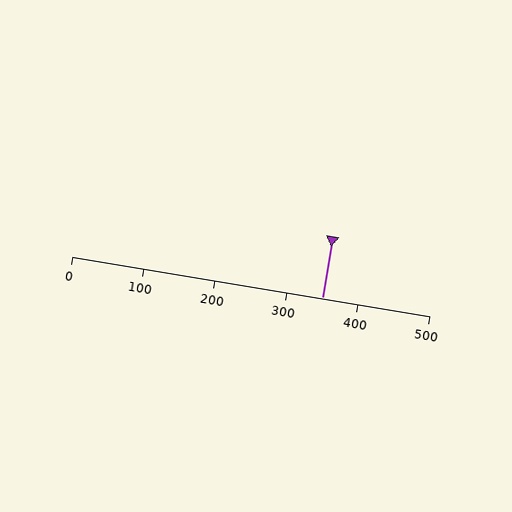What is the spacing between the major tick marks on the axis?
The major ticks are spaced 100 apart.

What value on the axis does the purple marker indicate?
The marker indicates approximately 350.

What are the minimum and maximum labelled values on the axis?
The axis runs from 0 to 500.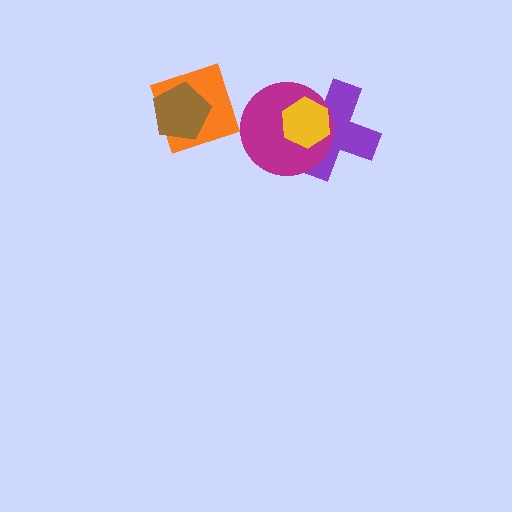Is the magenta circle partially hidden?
Yes, it is partially covered by another shape.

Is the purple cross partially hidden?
Yes, it is partially covered by another shape.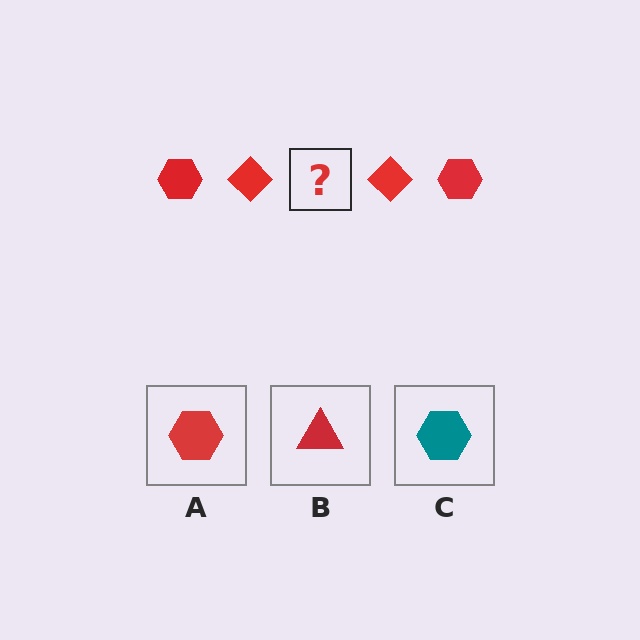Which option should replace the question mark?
Option A.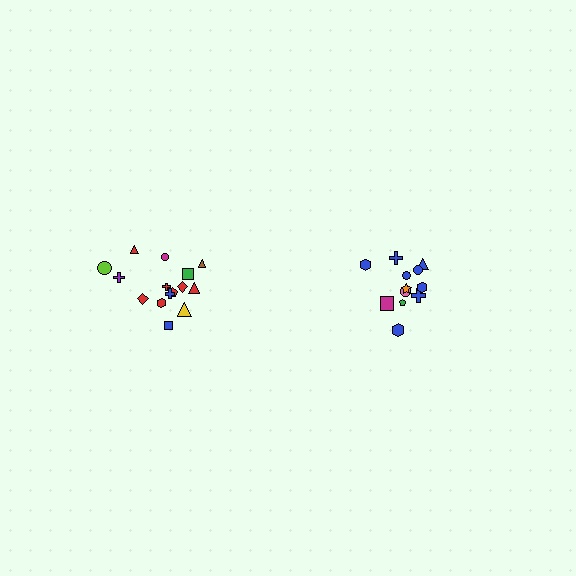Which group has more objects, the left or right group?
The left group.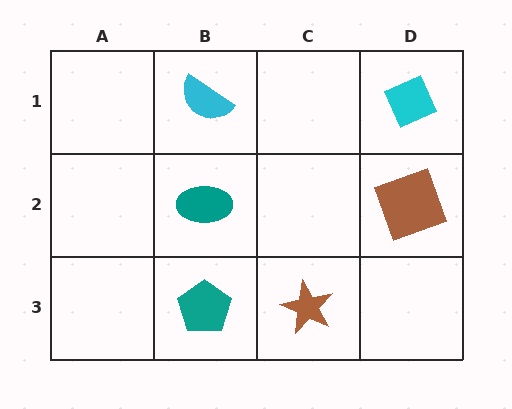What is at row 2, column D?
A brown square.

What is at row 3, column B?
A teal pentagon.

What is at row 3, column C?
A brown star.